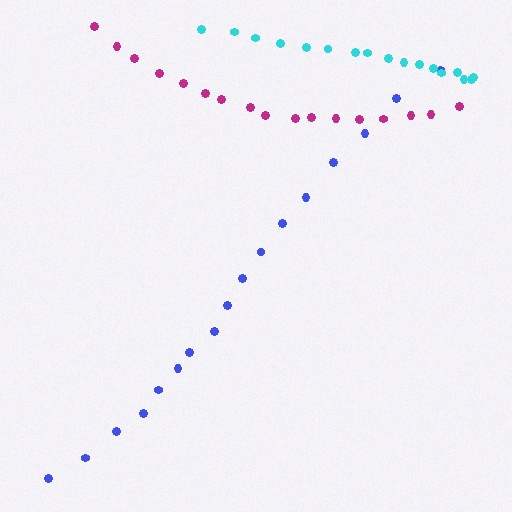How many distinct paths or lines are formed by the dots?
There are 3 distinct paths.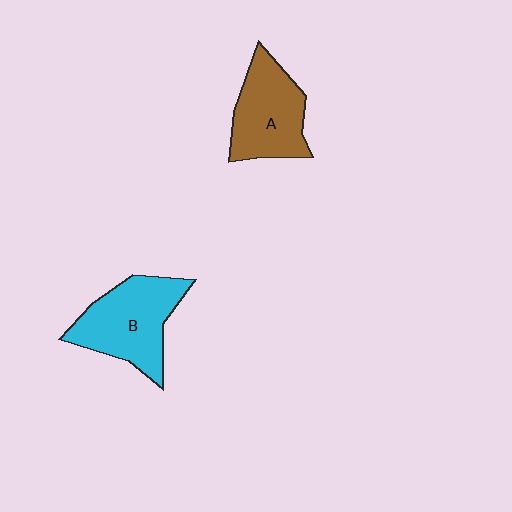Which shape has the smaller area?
Shape A (brown).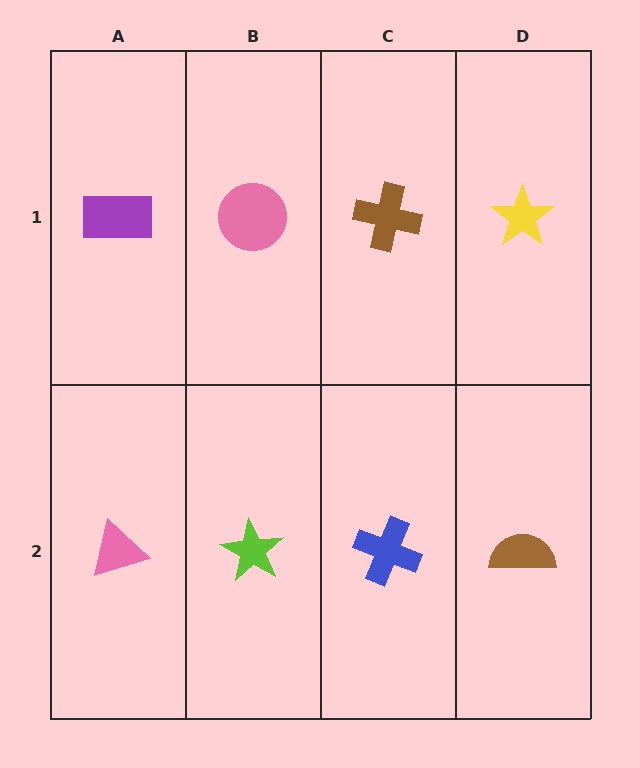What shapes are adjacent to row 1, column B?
A lime star (row 2, column B), a purple rectangle (row 1, column A), a brown cross (row 1, column C).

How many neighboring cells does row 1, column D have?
2.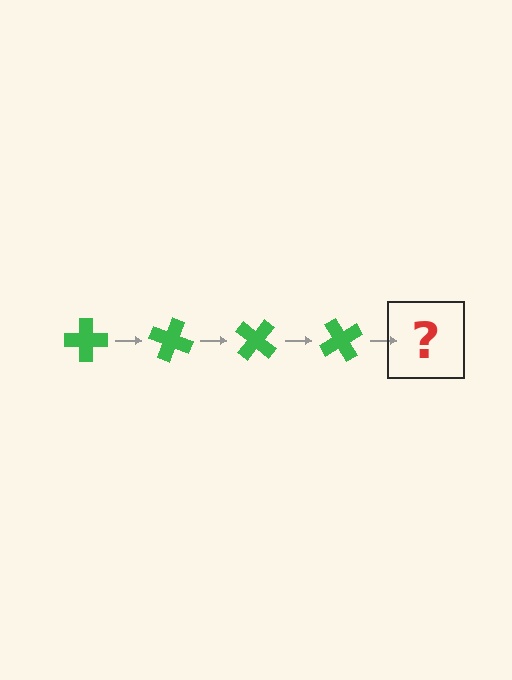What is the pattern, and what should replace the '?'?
The pattern is that the cross rotates 20 degrees each step. The '?' should be a green cross rotated 80 degrees.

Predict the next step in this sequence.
The next step is a green cross rotated 80 degrees.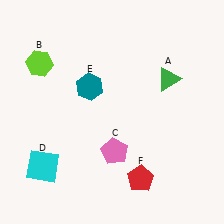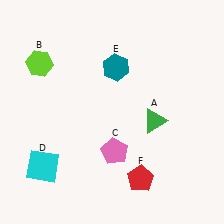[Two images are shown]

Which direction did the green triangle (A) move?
The green triangle (A) moved down.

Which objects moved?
The objects that moved are: the green triangle (A), the teal hexagon (E).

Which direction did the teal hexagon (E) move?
The teal hexagon (E) moved right.